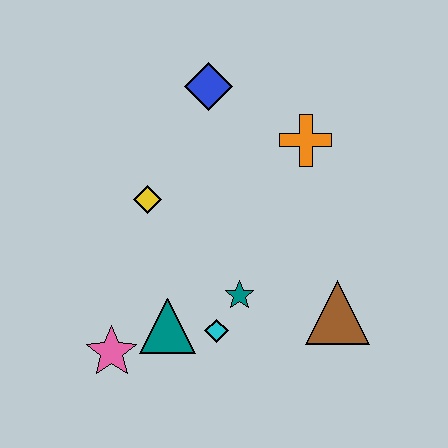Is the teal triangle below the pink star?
No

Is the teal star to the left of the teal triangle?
No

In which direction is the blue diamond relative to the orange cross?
The blue diamond is to the left of the orange cross.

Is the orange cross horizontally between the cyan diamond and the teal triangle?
No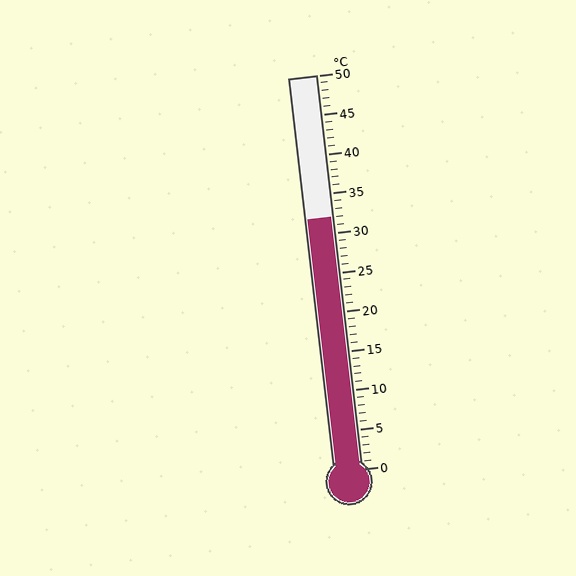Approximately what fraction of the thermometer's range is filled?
The thermometer is filled to approximately 65% of its range.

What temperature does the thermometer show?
The thermometer shows approximately 32°C.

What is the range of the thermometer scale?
The thermometer scale ranges from 0°C to 50°C.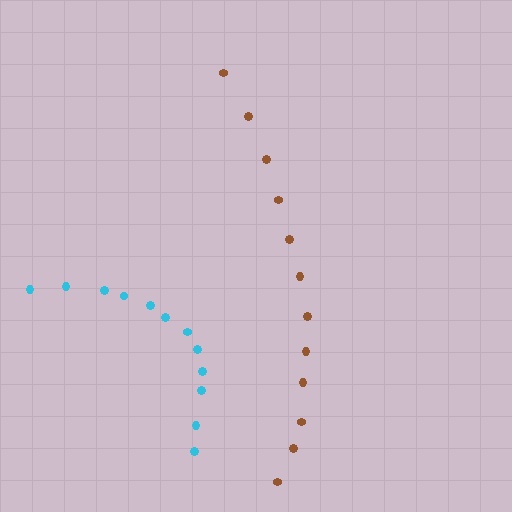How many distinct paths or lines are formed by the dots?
There are 2 distinct paths.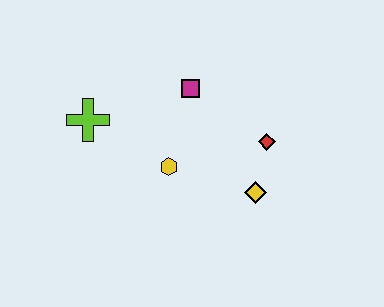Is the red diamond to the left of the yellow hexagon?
No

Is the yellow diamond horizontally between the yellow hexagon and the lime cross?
No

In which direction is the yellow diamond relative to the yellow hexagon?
The yellow diamond is to the right of the yellow hexagon.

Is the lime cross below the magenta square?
Yes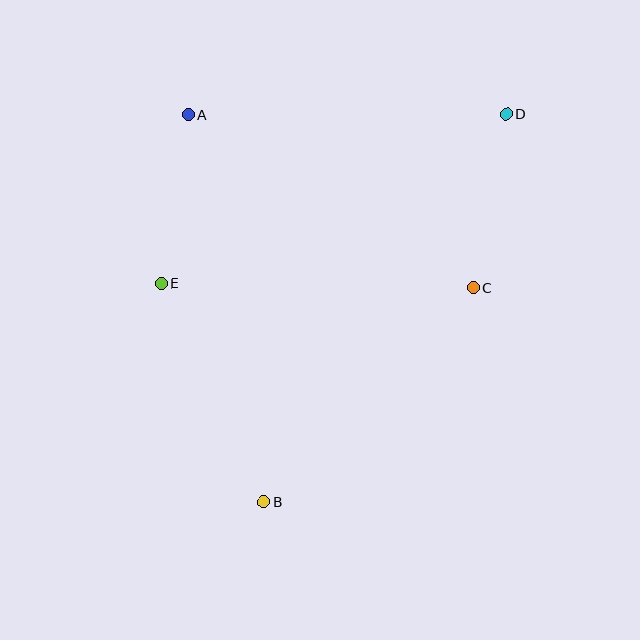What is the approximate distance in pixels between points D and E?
The distance between D and E is approximately 384 pixels.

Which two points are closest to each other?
Points A and E are closest to each other.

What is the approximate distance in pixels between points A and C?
The distance between A and C is approximately 334 pixels.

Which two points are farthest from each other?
Points B and D are farthest from each other.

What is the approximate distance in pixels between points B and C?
The distance between B and C is approximately 299 pixels.